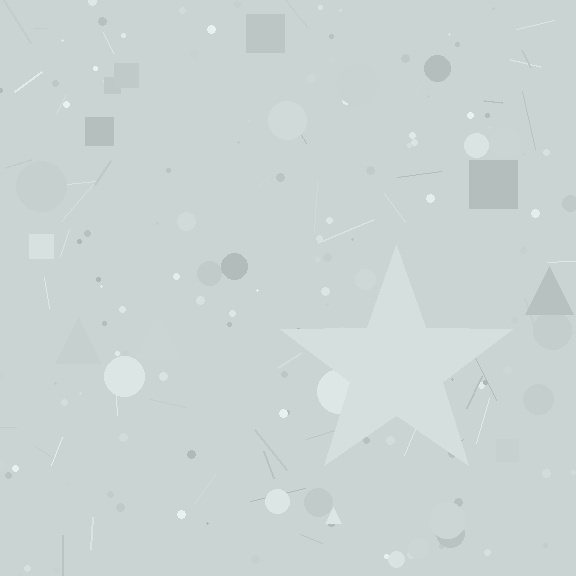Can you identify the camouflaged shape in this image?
The camouflaged shape is a star.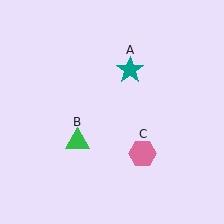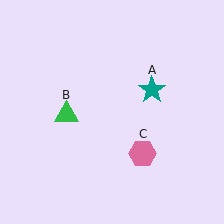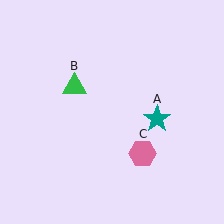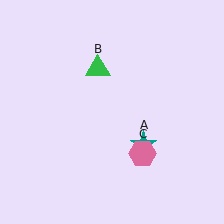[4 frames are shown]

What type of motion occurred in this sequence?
The teal star (object A), green triangle (object B) rotated clockwise around the center of the scene.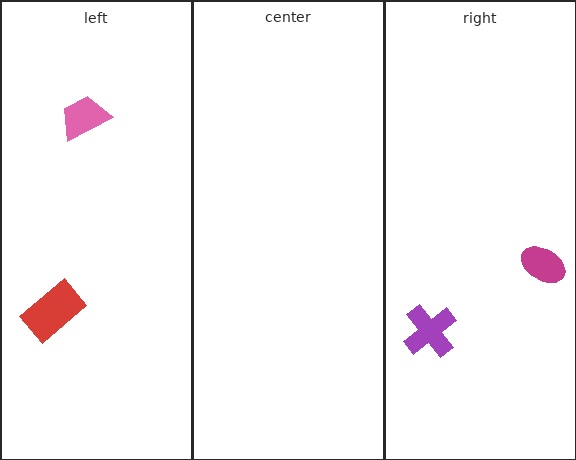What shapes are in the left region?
The pink trapezoid, the red rectangle.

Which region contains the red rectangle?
The left region.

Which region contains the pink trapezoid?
The left region.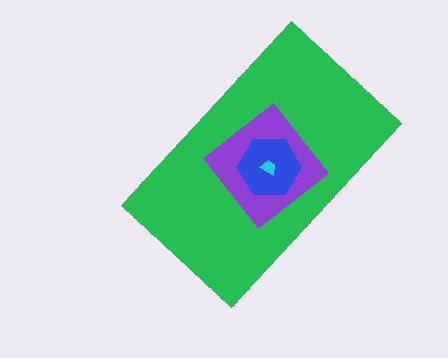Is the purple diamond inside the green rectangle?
Yes.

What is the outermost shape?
The green rectangle.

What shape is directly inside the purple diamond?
The blue hexagon.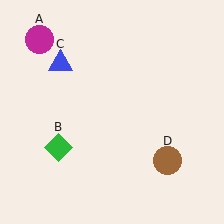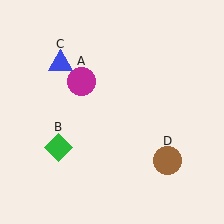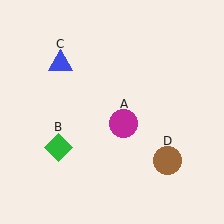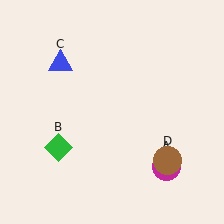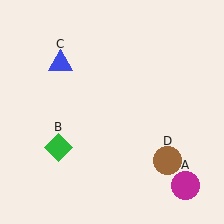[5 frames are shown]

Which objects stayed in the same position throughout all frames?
Green diamond (object B) and blue triangle (object C) and brown circle (object D) remained stationary.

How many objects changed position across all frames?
1 object changed position: magenta circle (object A).